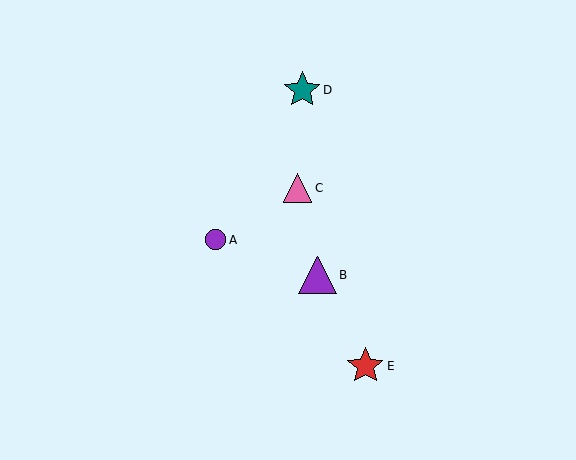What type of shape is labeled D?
Shape D is a teal star.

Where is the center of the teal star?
The center of the teal star is at (302, 90).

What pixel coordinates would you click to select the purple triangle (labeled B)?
Click at (317, 275) to select the purple triangle B.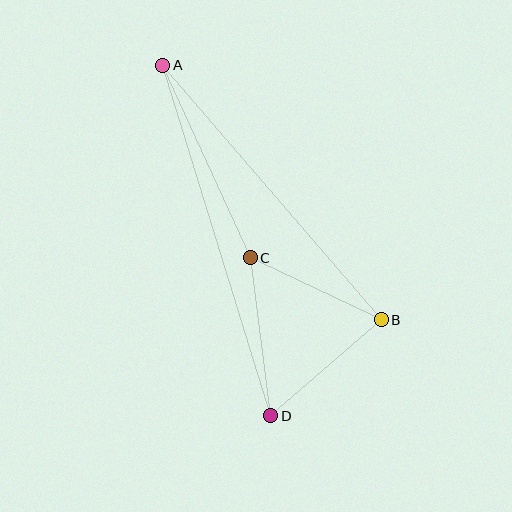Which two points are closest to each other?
Points B and C are closest to each other.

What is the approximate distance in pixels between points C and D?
The distance between C and D is approximately 159 pixels.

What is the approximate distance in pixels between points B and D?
The distance between B and D is approximately 146 pixels.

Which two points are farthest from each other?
Points A and D are farthest from each other.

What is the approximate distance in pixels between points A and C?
The distance between A and C is approximately 211 pixels.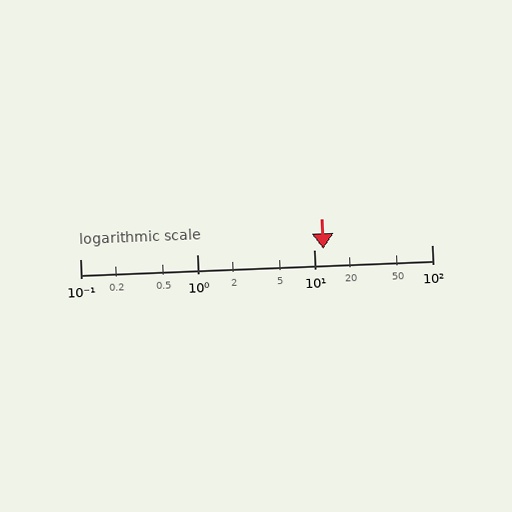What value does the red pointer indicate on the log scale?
The pointer indicates approximately 12.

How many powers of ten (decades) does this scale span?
The scale spans 3 decades, from 0.1 to 100.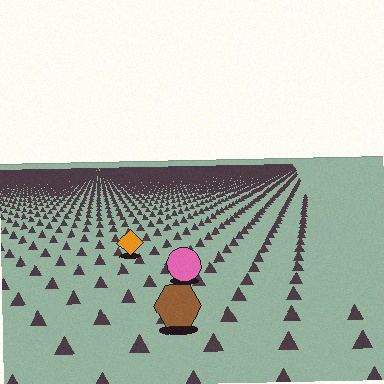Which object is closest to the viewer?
The brown hexagon is closest. The texture marks near it are larger and more spread out.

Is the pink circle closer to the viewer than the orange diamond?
Yes. The pink circle is closer — you can tell from the texture gradient: the ground texture is coarser near it.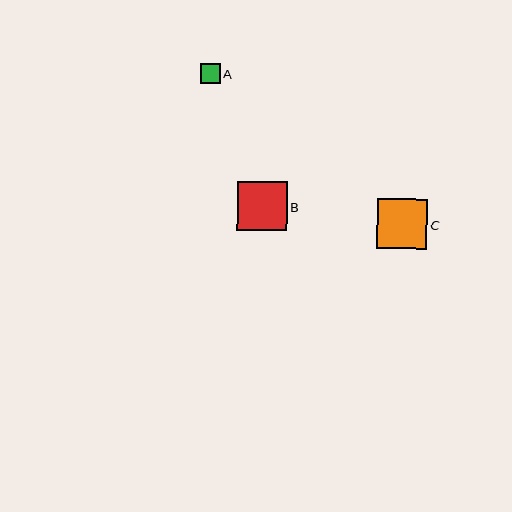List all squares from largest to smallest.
From largest to smallest: C, B, A.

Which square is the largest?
Square C is the largest with a size of approximately 51 pixels.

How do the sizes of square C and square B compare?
Square C and square B are approximately the same size.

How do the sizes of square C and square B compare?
Square C and square B are approximately the same size.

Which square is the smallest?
Square A is the smallest with a size of approximately 20 pixels.